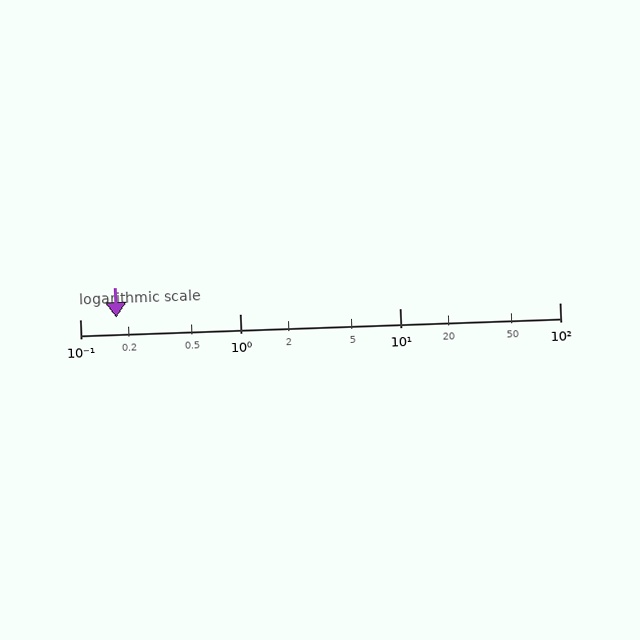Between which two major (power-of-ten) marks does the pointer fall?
The pointer is between 0.1 and 1.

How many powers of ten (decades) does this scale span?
The scale spans 3 decades, from 0.1 to 100.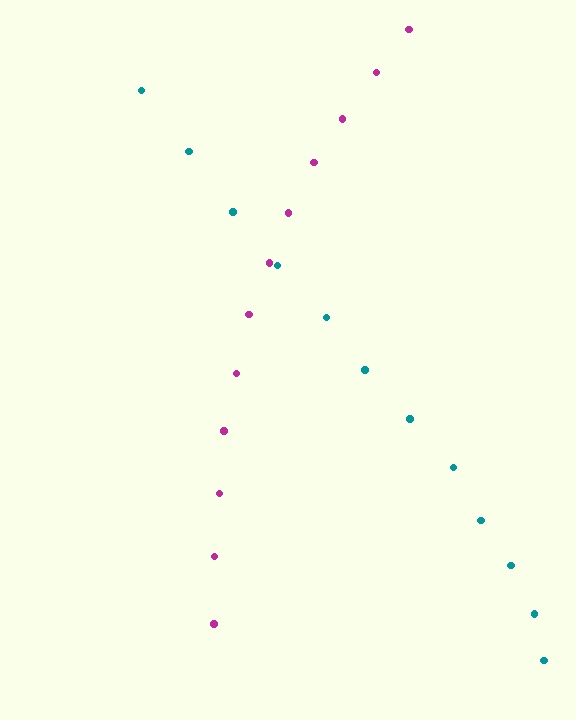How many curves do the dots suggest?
There are 2 distinct paths.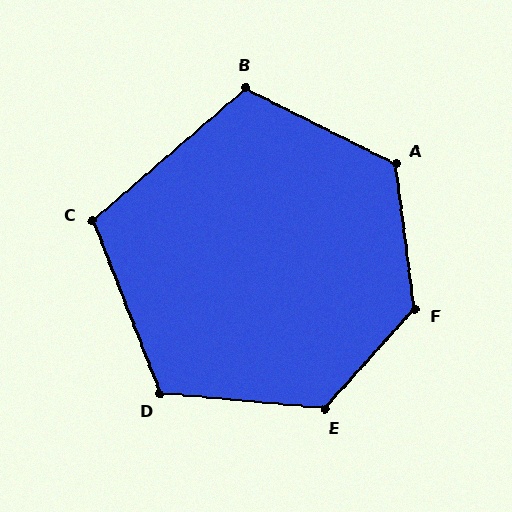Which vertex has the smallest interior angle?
C, at approximately 109 degrees.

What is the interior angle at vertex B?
Approximately 113 degrees (obtuse).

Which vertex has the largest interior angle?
F, at approximately 130 degrees.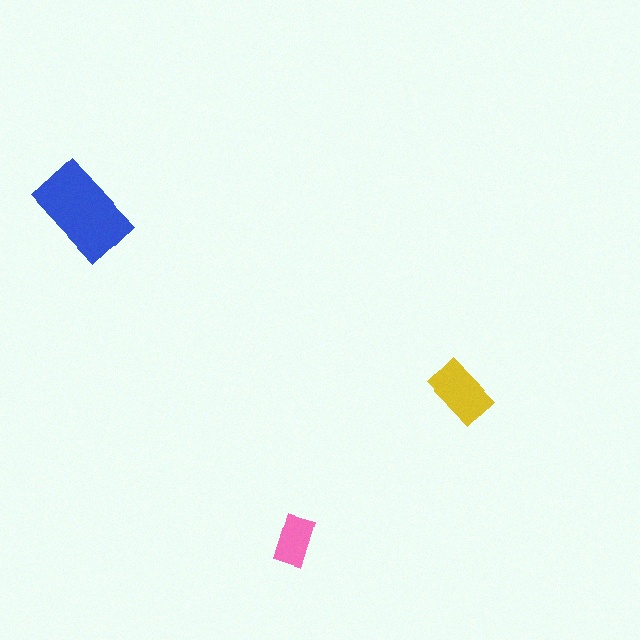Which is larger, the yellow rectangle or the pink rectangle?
The yellow one.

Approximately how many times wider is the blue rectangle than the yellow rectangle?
About 1.5 times wider.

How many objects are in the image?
There are 3 objects in the image.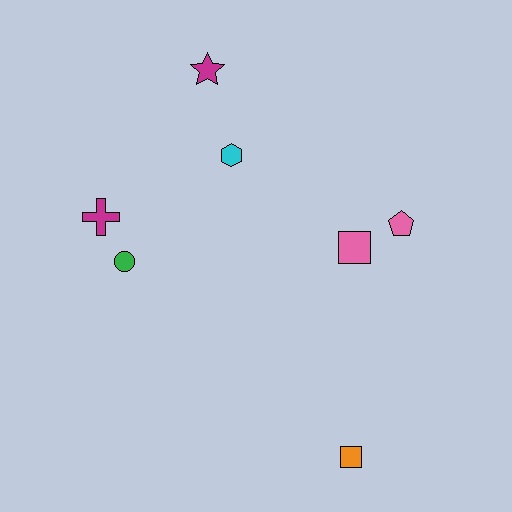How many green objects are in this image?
There is 1 green object.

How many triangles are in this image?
There are no triangles.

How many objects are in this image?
There are 7 objects.